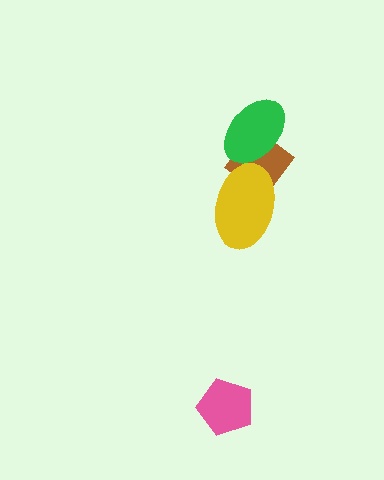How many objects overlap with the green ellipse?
1 object overlaps with the green ellipse.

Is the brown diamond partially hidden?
Yes, it is partially covered by another shape.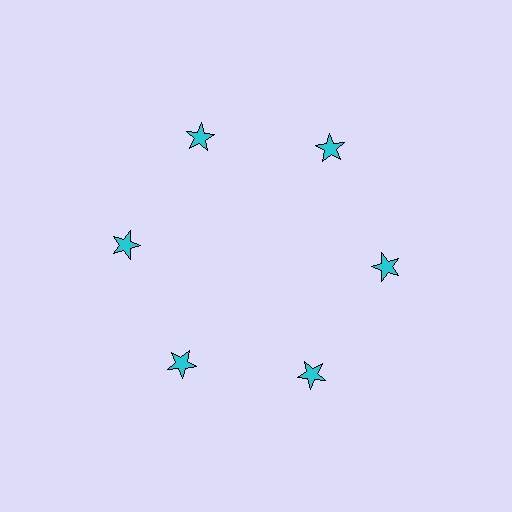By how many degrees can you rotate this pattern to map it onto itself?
The pattern maps onto itself every 60 degrees of rotation.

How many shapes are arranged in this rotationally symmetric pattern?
There are 6 shapes, arranged in 6 groups of 1.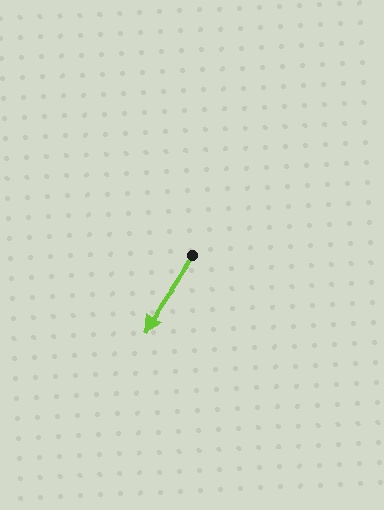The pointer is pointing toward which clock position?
Roughly 7 o'clock.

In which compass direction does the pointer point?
Southwest.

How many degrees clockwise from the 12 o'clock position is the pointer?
Approximately 214 degrees.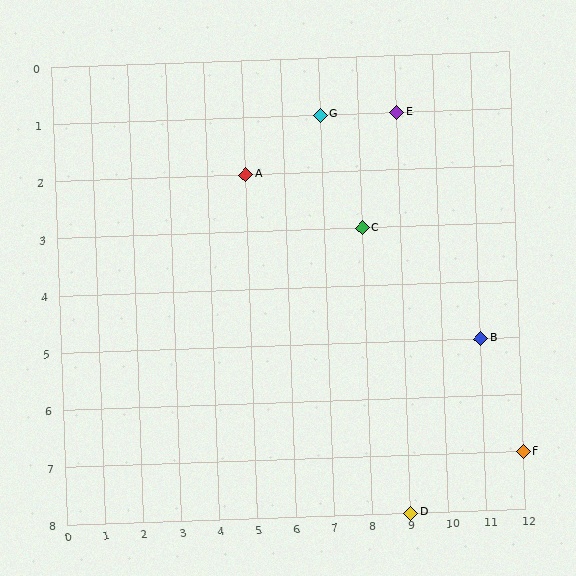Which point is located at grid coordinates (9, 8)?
Point D is at (9, 8).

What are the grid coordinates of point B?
Point B is at grid coordinates (11, 5).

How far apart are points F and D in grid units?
Points F and D are 3 columns and 1 row apart (about 3.2 grid units diagonally).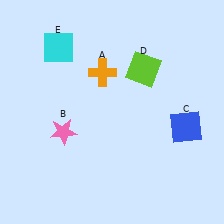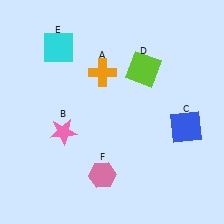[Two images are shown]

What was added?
A pink hexagon (F) was added in Image 2.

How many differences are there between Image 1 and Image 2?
There is 1 difference between the two images.